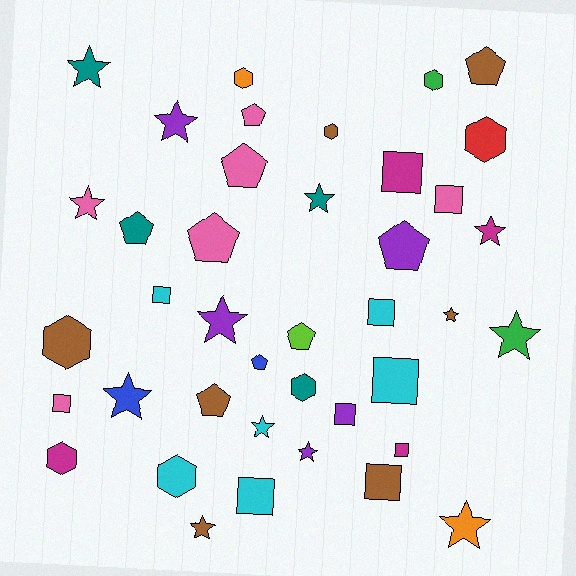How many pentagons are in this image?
There are 9 pentagons.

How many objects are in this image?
There are 40 objects.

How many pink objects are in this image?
There are 6 pink objects.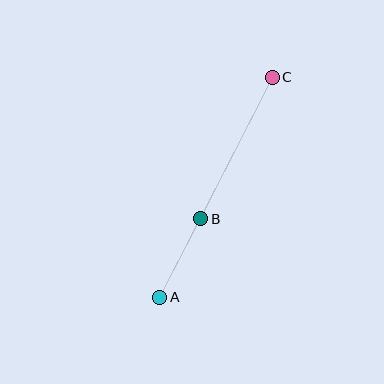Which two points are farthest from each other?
Points A and C are farthest from each other.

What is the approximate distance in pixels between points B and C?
The distance between B and C is approximately 158 pixels.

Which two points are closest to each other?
Points A and B are closest to each other.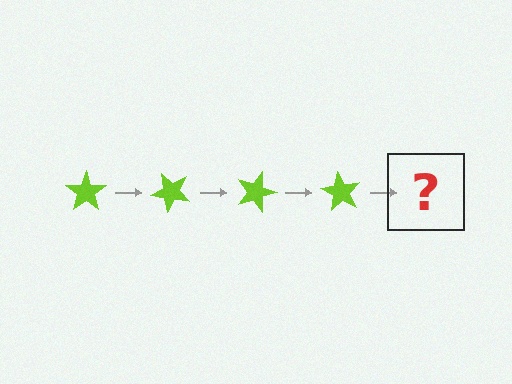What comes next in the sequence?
The next element should be a lime star rotated 180 degrees.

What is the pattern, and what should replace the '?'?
The pattern is that the star rotates 45 degrees each step. The '?' should be a lime star rotated 180 degrees.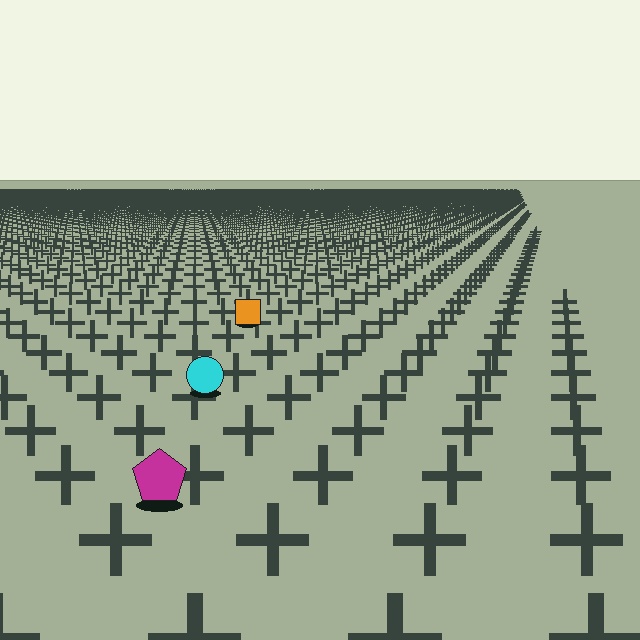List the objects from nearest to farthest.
From nearest to farthest: the magenta pentagon, the cyan circle, the orange square.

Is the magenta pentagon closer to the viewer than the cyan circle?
Yes. The magenta pentagon is closer — you can tell from the texture gradient: the ground texture is coarser near it.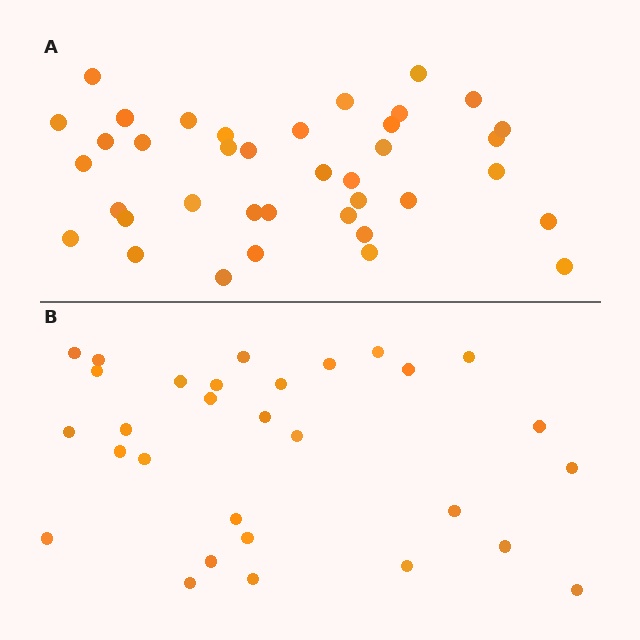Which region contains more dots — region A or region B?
Region A (the top region) has more dots.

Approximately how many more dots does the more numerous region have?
Region A has roughly 8 or so more dots than region B.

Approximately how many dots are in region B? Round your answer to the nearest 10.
About 30 dots.